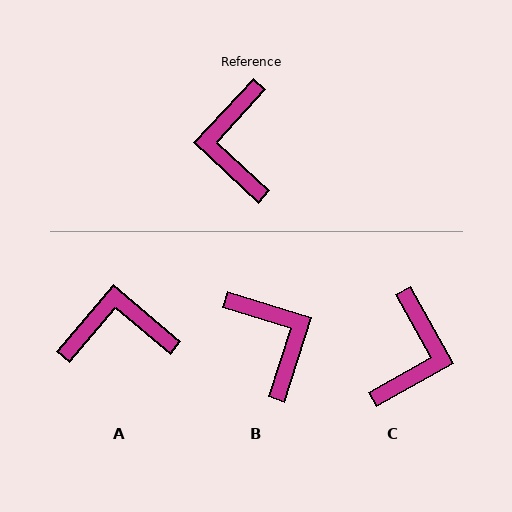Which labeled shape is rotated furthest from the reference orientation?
C, about 162 degrees away.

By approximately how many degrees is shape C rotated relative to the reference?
Approximately 162 degrees counter-clockwise.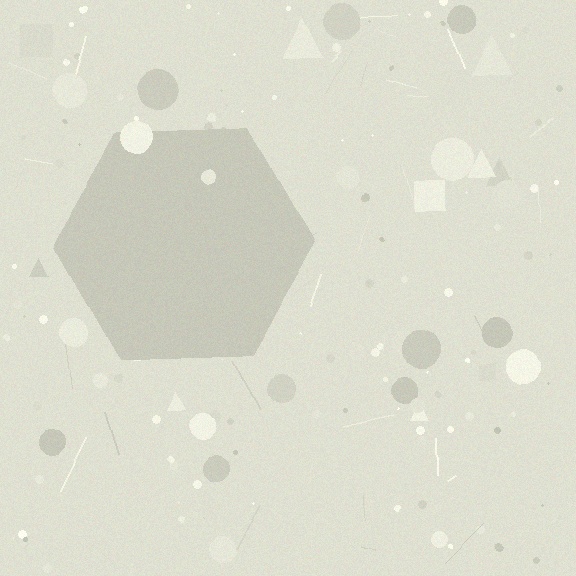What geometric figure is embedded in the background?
A hexagon is embedded in the background.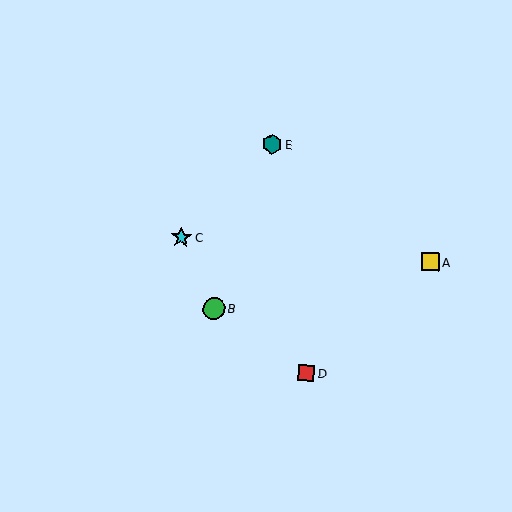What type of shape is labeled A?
Shape A is a yellow square.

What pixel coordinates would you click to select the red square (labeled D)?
Click at (306, 373) to select the red square D.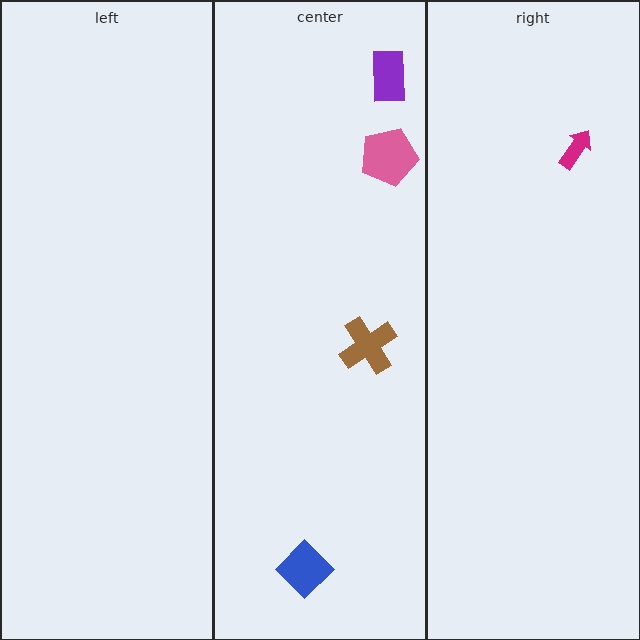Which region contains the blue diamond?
The center region.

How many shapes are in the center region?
4.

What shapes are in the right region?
The magenta arrow.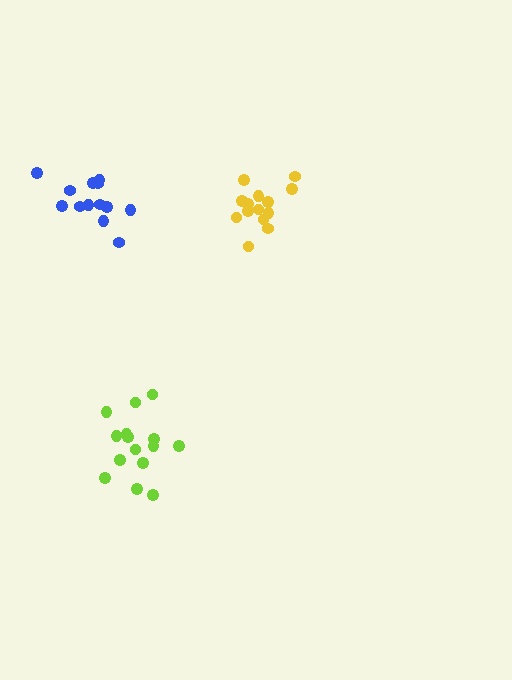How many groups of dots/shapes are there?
There are 3 groups.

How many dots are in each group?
Group 1: 13 dots, Group 2: 14 dots, Group 3: 15 dots (42 total).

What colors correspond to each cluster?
The clusters are colored: blue, yellow, lime.